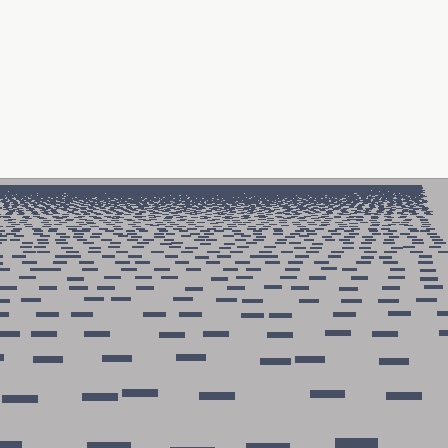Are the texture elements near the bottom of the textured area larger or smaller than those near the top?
Larger. Near the bottom, elements are closer to the viewer and appear at a bigger on-screen size.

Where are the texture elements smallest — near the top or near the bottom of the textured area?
Near the top.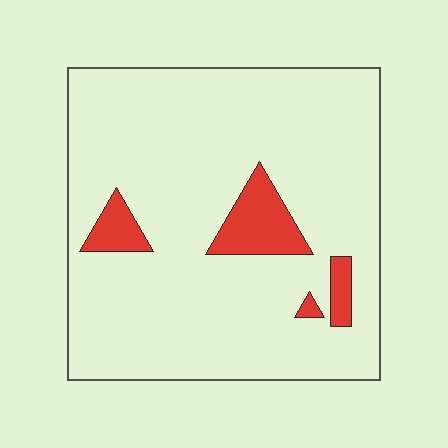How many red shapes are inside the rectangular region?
4.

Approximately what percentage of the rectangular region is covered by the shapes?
Approximately 10%.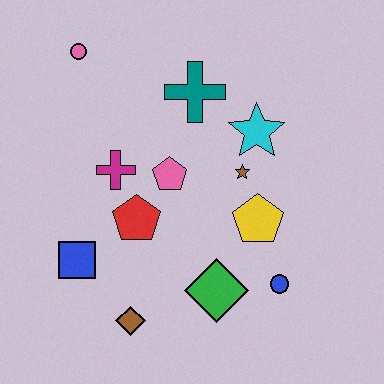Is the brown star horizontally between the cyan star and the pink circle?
Yes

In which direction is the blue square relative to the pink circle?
The blue square is below the pink circle.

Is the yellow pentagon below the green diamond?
No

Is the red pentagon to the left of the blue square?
No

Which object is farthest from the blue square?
The cyan star is farthest from the blue square.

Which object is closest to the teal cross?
The cyan star is closest to the teal cross.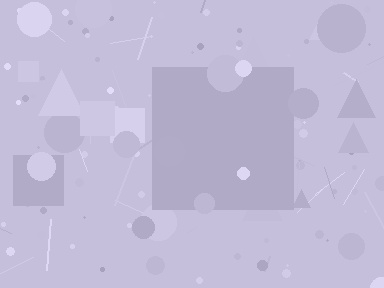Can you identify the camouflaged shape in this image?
The camouflaged shape is a square.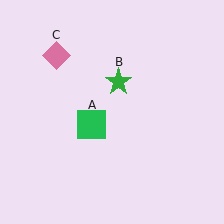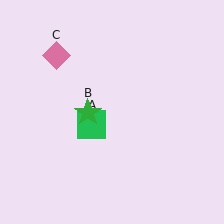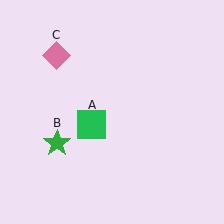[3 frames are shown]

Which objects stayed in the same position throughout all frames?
Green square (object A) and pink diamond (object C) remained stationary.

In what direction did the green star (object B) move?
The green star (object B) moved down and to the left.